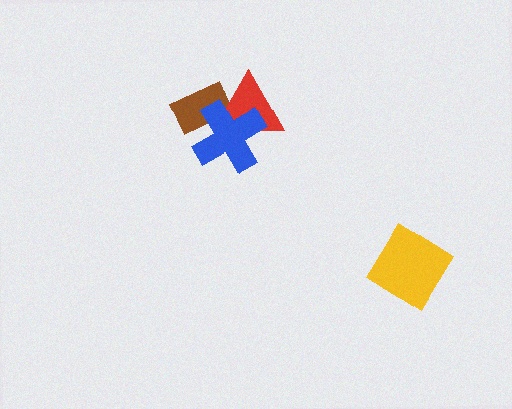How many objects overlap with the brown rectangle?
2 objects overlap with the brown rectangle.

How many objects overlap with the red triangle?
2 objects overlap with the red triangle.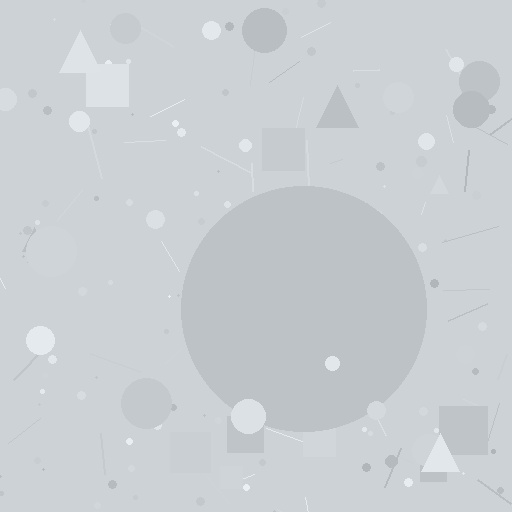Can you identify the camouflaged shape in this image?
The camouflaged shape is a circle.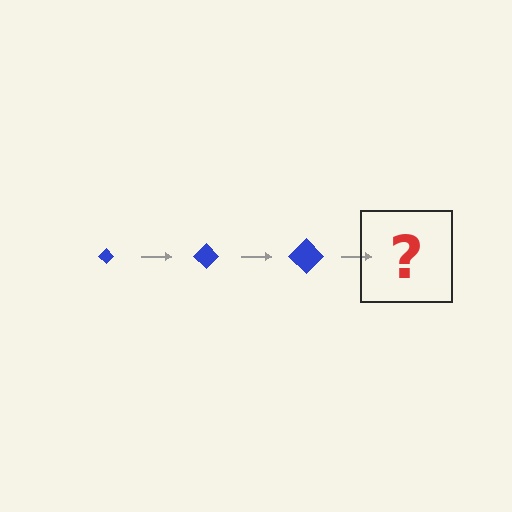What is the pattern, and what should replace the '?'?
The pattern is that the diamond gets progressively larger each step. The '?' should be a blue diamond, larger than the previous one.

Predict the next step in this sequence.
The next step is a blue diamond, larger than the previous one.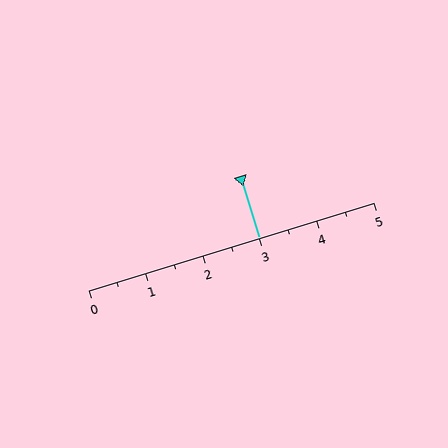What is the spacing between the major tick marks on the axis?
The major ticks are spaced 1 apart.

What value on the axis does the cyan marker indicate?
The marker indicates approximately 3.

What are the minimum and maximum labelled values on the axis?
The axis runs from 0 to 5.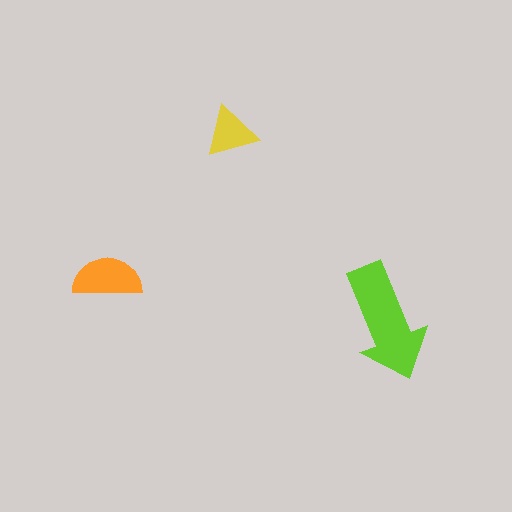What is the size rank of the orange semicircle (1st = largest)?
2nd.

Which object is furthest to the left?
The orange semicircle is leftmost.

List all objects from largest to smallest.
The lime arrow, the orange semicircle, the yellow triangle.